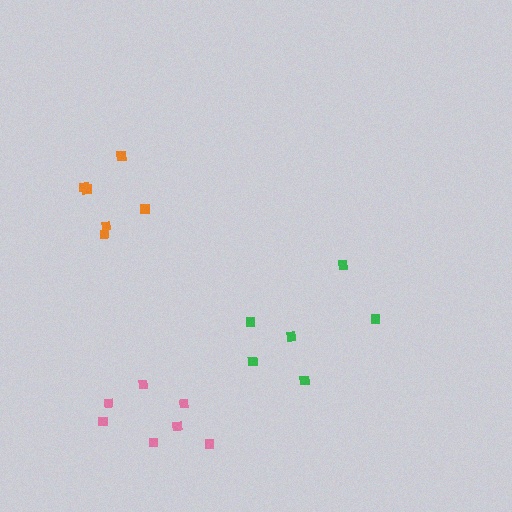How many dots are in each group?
Group 1: 6 dots, Group 2: 6 dots, Group 3: 7 dots (19 total).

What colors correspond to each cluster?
The clusters are colored: orange, green, pink.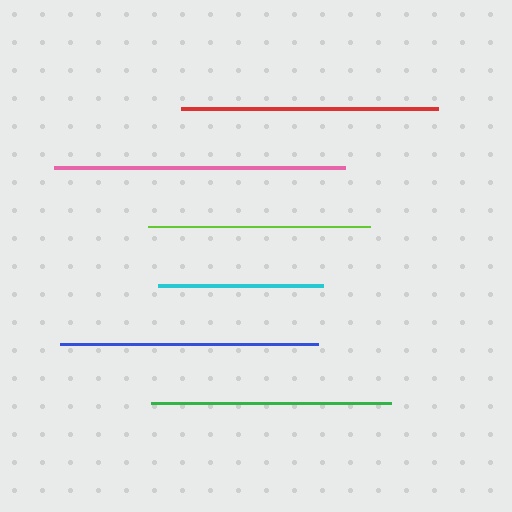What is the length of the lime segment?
The lime segment is approximately 222 pixels long.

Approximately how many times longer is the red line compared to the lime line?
The red line is approximately 1.2 times the length of the lime line.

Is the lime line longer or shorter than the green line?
The green line is longer than the lime line.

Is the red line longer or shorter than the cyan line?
The red line is longer than the cyan line.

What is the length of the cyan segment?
The cyan segment is approximately 164 pixels long.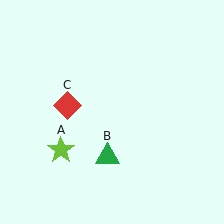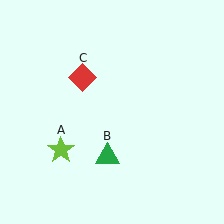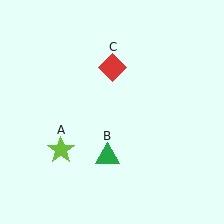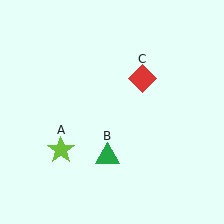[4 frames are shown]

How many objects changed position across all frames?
1 object changed position: red diamond (object C).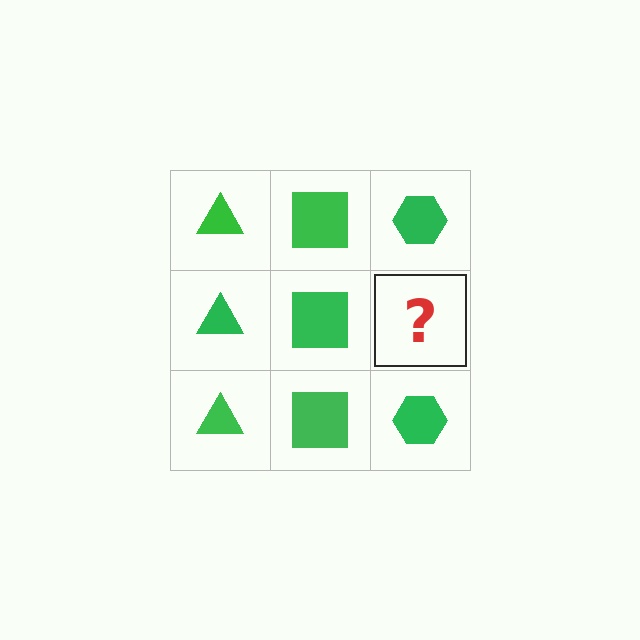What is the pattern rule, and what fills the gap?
The rule is that each column has a consistent shape. The gap should be filled with a green hexagon.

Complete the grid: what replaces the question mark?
The question mark should be replaced with a green hexagon.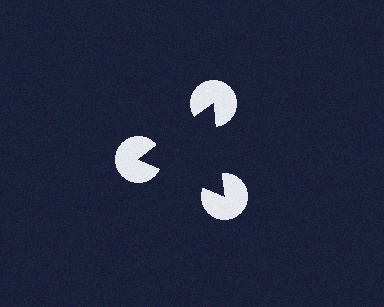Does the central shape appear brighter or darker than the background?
It typically appears slightly darker than the background, even though no actual brightness change is drawn.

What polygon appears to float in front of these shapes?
An illusory triangle — its edges are inferred from the aligned wedge cuts in the pac-man discs, not physically drawn.